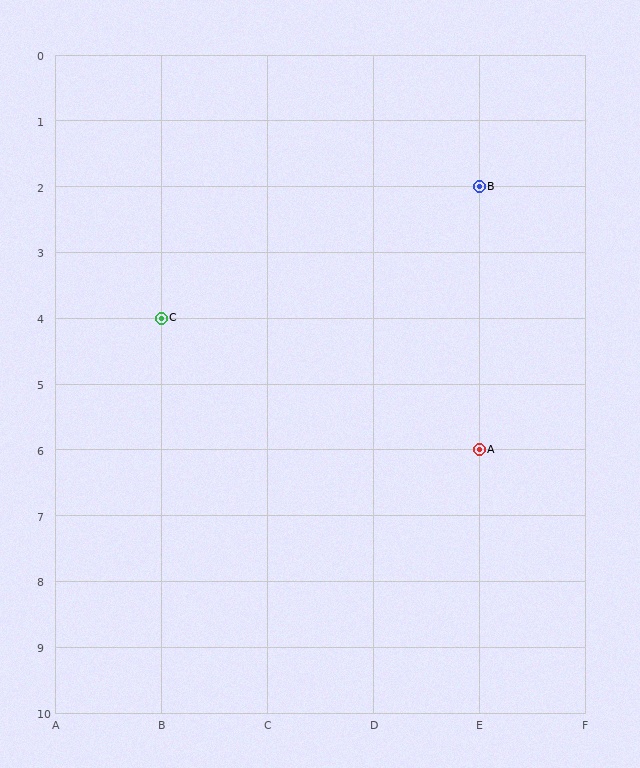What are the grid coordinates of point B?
Point B is at grid coordinates (E, 2).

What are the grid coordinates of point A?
Point A is at grid coordinates (E, 6).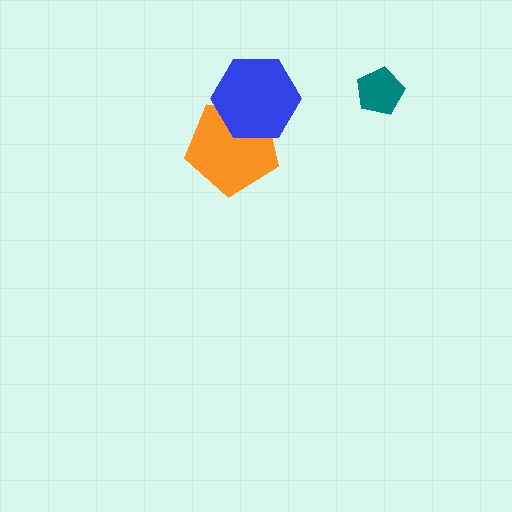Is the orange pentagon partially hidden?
Yes, it is partially covered by another shape.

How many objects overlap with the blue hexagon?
1 object overlaps with the blue hexagon.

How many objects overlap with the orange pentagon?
1 object overlaps with the orange pentagon.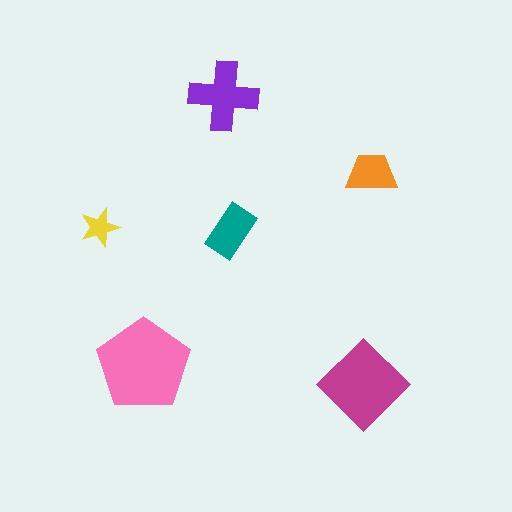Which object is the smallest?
The yellow star.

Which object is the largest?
The pink pentagon.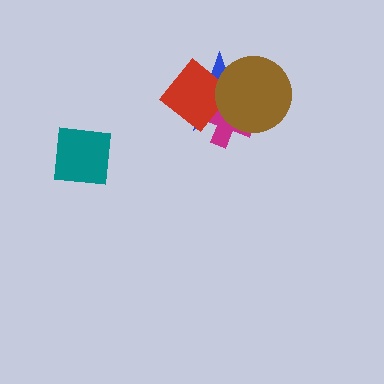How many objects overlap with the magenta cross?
3 objects overlap with the magenta cross.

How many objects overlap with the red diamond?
3 objects overlap with the red diamond.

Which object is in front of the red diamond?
The brown circle is in front of the red diamond.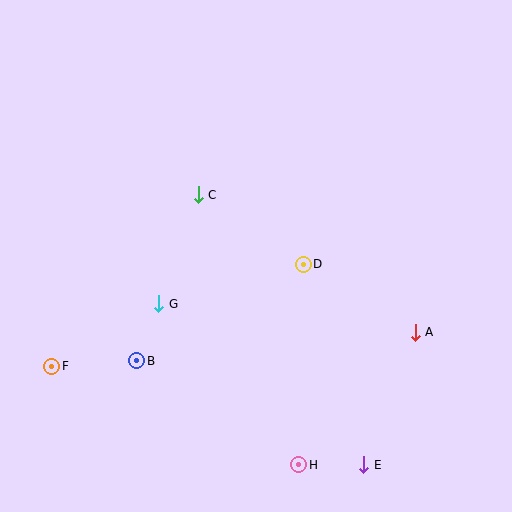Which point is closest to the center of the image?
Point D at (303, 264) is closest to the center.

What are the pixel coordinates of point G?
Point G is at (159, 304).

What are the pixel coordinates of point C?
Point C is at (198, 195).